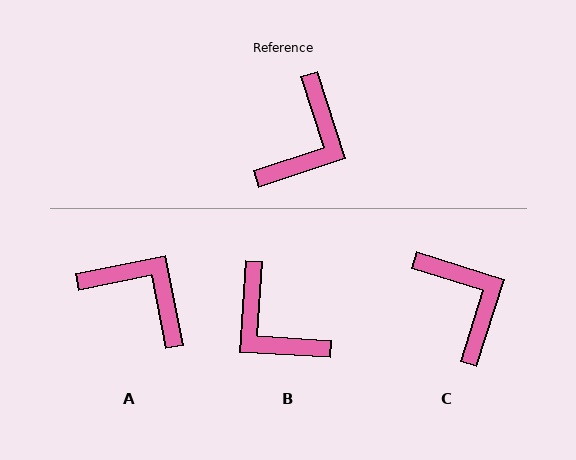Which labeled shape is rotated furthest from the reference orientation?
B, about 112 degrees away.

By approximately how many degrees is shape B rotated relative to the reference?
Approximately 112 degrees clockwise.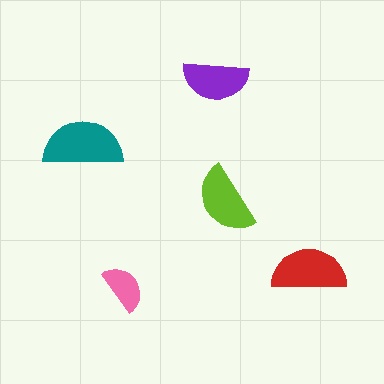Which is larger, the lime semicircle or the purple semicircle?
The lime one.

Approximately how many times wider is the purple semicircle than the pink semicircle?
About 1.5 times wider.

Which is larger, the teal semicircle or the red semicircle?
The teal one.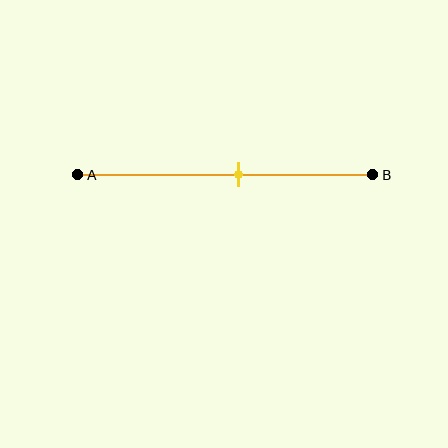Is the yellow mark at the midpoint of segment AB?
No, the mark is at about 55% from A, not at the 50% midpoint.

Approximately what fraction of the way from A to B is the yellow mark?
The yellow mark is approximately 55% of the way from A to B.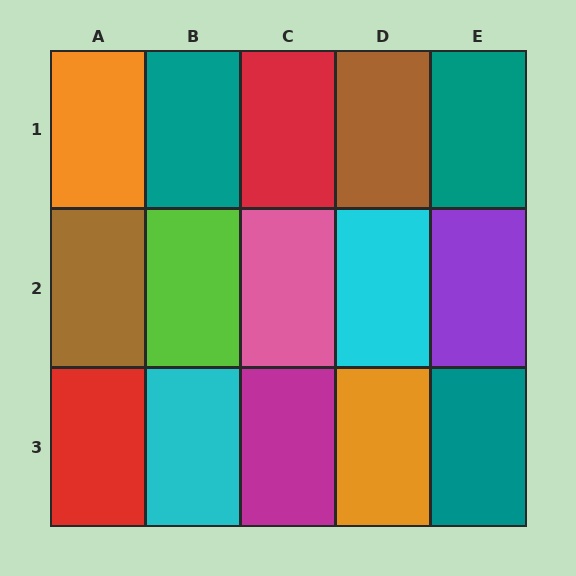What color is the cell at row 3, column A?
Red.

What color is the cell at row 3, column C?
Magenta.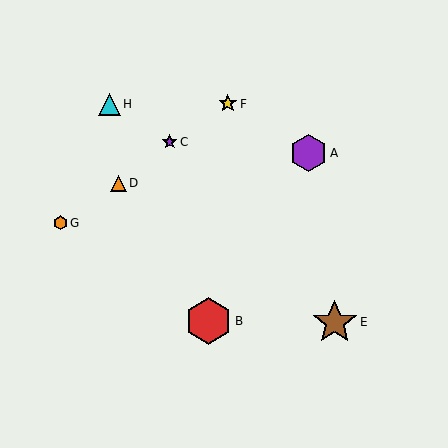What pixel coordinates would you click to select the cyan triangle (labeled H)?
Click at (110, 104) to select the cyan triangle H.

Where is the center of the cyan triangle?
The center of the cyan triangle is at (110, 104).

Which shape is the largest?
The red hexagon (labeled B) is the largest.